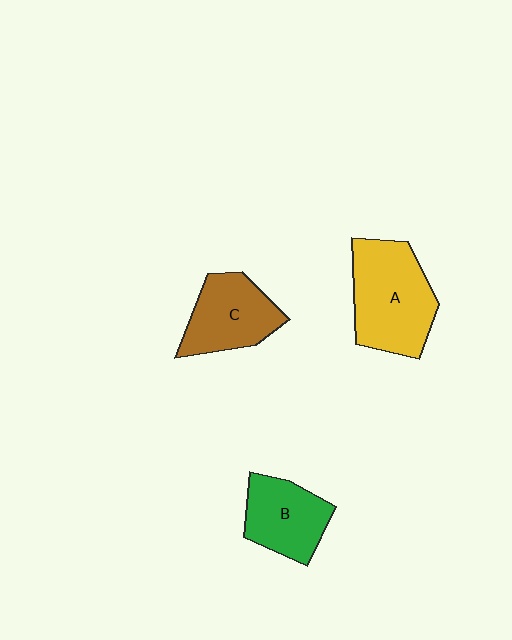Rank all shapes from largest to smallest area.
From largest to smallest: A (yellow), C (brown), B (green).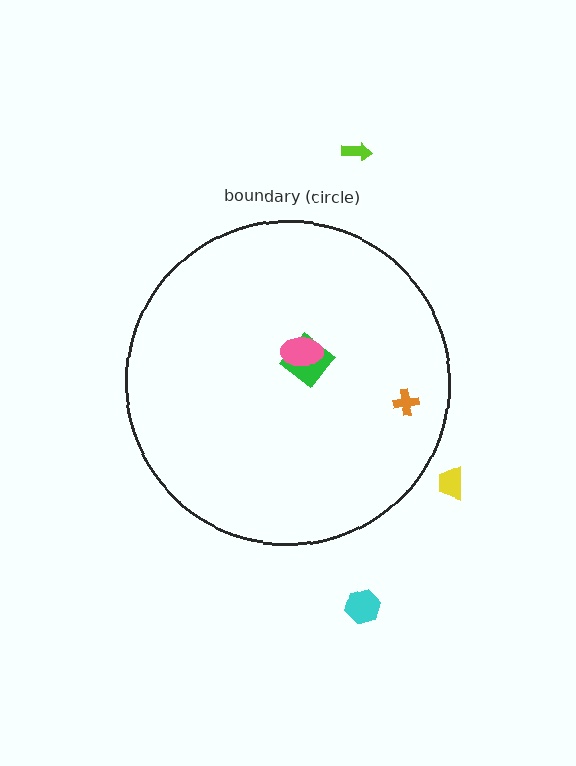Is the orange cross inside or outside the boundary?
Inside.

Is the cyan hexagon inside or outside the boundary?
Outside.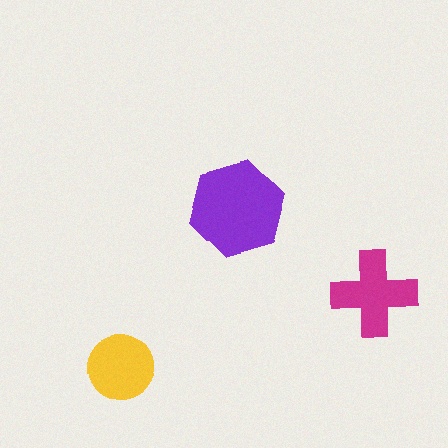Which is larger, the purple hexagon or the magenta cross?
The purple hexagon.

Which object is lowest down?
The yellow circle is bottommost.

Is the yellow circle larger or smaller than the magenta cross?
Smaller.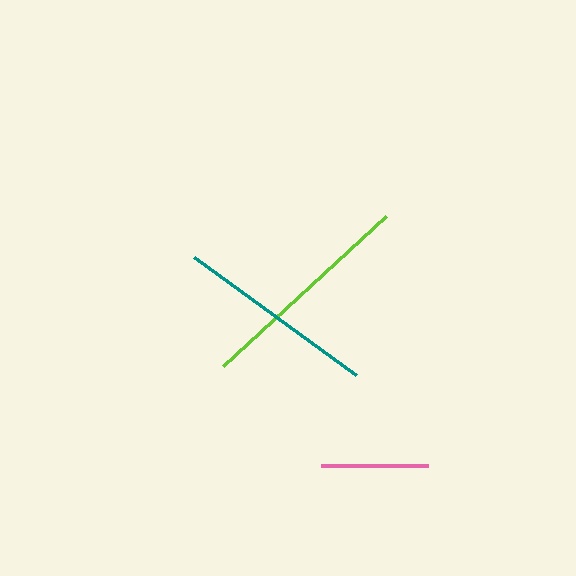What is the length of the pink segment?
The pink segment is approximately 107 pixels long.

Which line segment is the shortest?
The pink line is the shortest at approximately 107 pixels.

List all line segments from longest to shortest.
From longest to shortest: lime, teal, pink.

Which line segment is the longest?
The lime line is the longest at approximately 221 pixels.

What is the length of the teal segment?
The teal segment is approximately 201 pixels long.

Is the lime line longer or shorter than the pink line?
The lime line is longer than the pink line.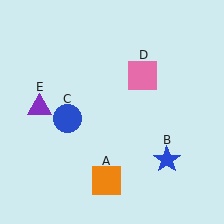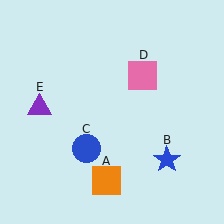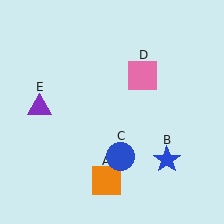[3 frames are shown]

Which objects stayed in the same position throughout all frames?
Orange square (object A) and blue star (object B) and pink square (object D) and purple triangle (object E) remained stationary.